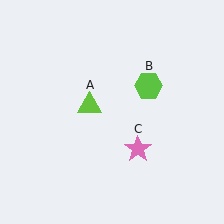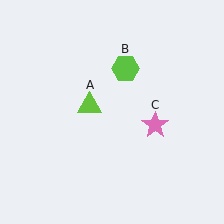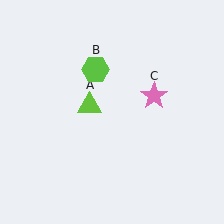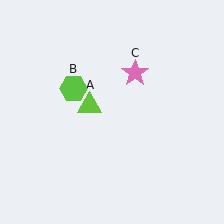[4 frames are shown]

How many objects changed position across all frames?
2 objects changed position: lime hexagon (object B), pink star (object C).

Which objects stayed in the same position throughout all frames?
Lime triangle (object A) remained stationary.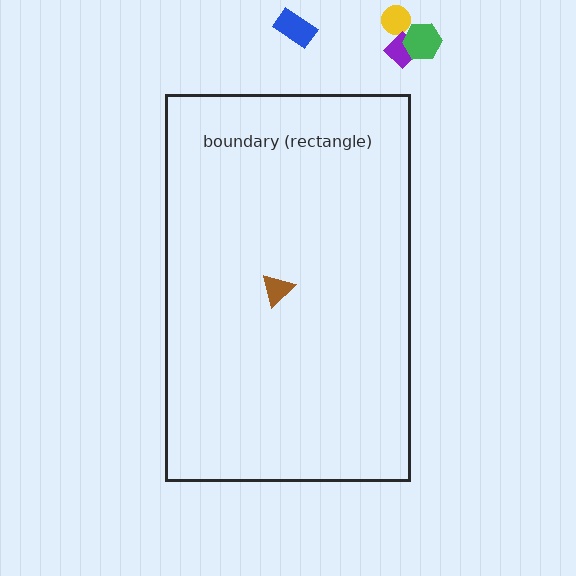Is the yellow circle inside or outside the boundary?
Outside.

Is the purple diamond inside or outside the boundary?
Outside.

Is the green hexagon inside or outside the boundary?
Outside.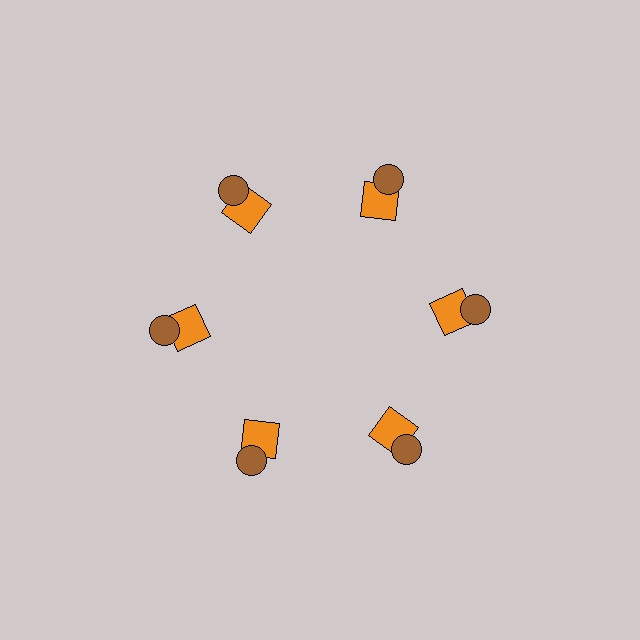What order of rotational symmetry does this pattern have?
This pattern has 6-fold rotational symmetry.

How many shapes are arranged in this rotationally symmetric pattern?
There are 12 shapes, arranged in 6 groups of 2.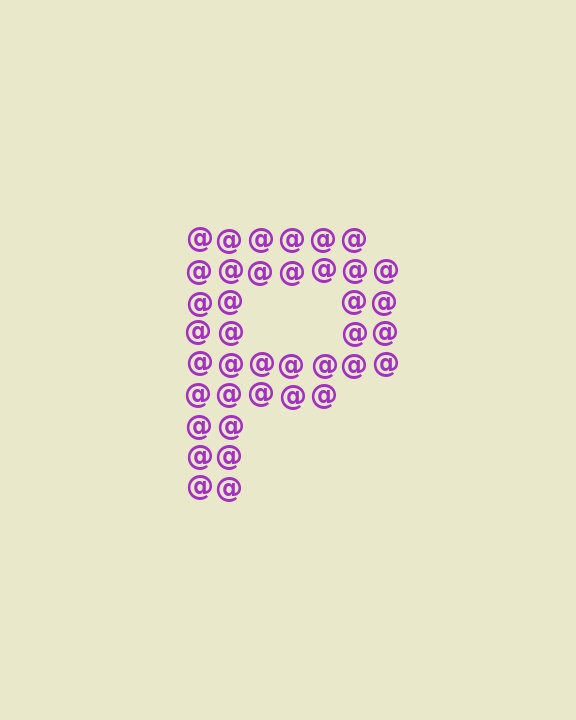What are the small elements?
The small elements are at signs.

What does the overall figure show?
The overall figure shows the letter P.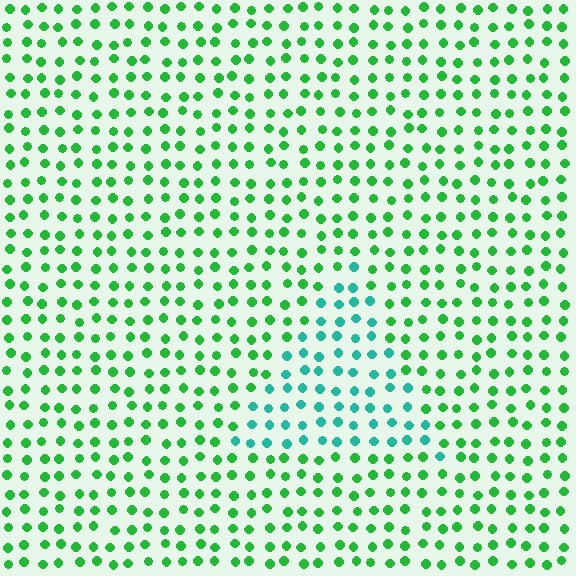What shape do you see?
I see a triangle.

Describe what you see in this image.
The image is filled with small green elements in a uniform arrangement. A triangle-shaped region is visible where the elements are tinted to a slightly different hue, forming a subtle color boundary.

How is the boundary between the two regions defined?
The boundary is defined purely by a slight shift in hue (about 41 degrees). Spacing, size, and orientation are identical on both sides.